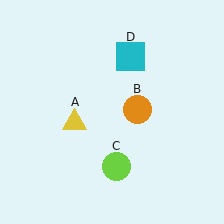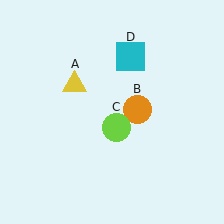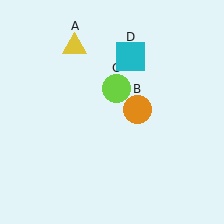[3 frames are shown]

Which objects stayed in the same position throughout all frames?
Orange circle (object B) and cyan square (object D) remained stationary.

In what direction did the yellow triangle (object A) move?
The yellow triangle (object A) moved up.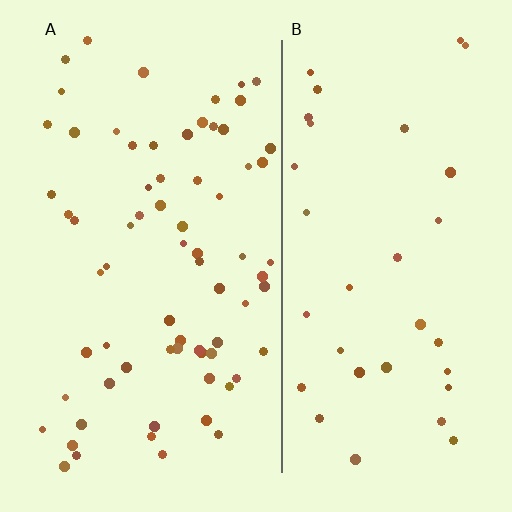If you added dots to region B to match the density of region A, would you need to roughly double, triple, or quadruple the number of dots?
Approximately double.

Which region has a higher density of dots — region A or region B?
A (the left).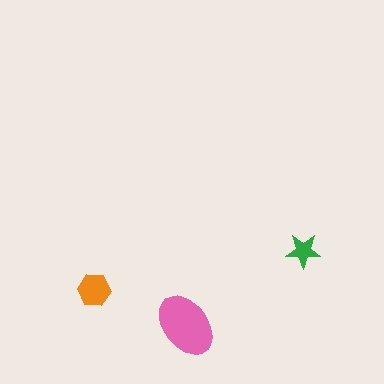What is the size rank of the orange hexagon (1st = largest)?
2nd.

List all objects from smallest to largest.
The green star, the orange hexagon, the pink ellipse.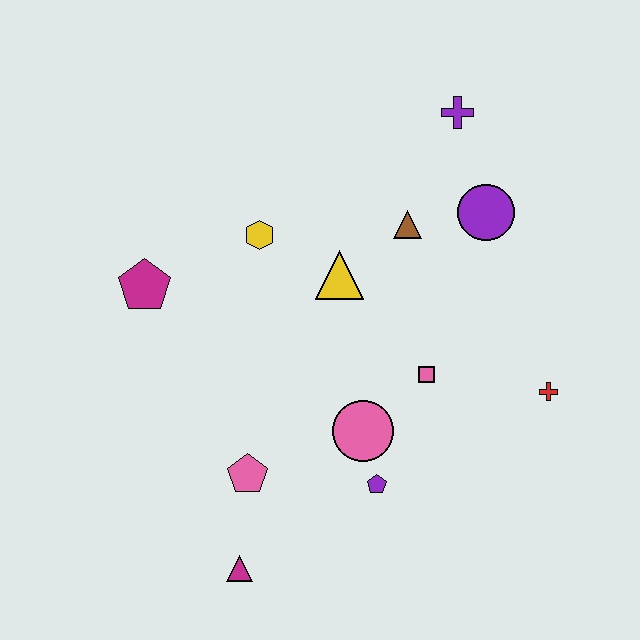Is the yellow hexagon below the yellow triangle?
No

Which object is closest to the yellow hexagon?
The yellow triangle is closest to the yellow hexagon.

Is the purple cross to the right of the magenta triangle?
Yes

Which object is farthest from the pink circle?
The purple cross is farthest from the pink circle.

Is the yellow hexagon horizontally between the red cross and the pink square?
No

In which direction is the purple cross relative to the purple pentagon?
The purple cross is above the purple pentagon.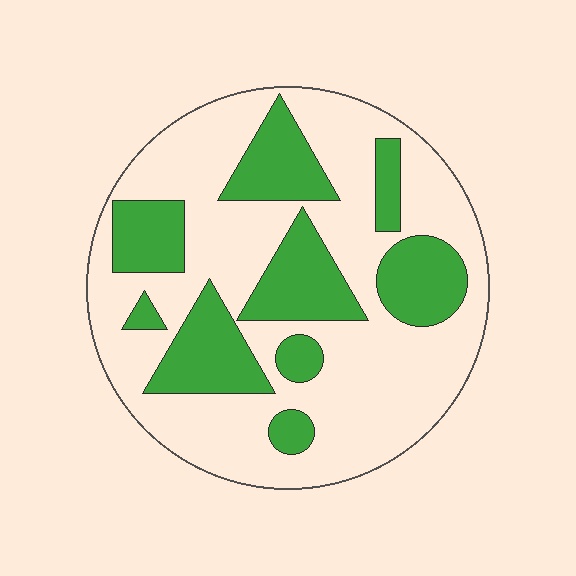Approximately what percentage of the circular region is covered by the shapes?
Approximately 30%.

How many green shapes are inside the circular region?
9.